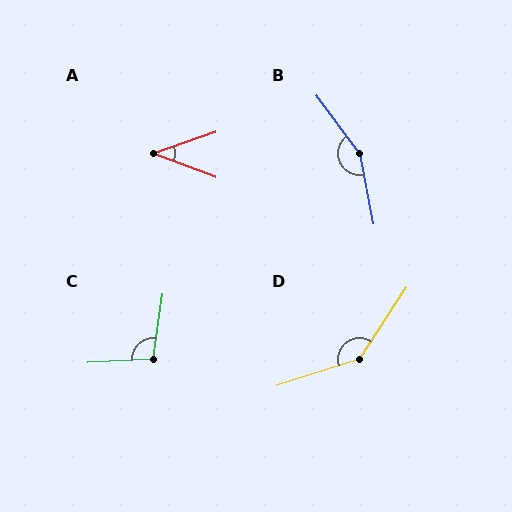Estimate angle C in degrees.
Approximately 102 degrees.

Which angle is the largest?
B, at approximately 155 degrees.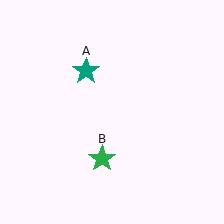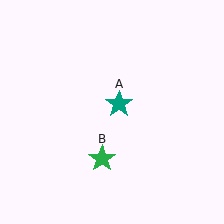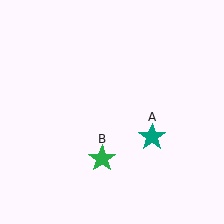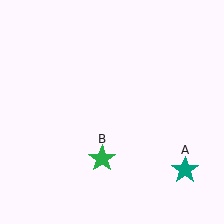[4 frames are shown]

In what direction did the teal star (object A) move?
The teal star (object A) moved down and to the right.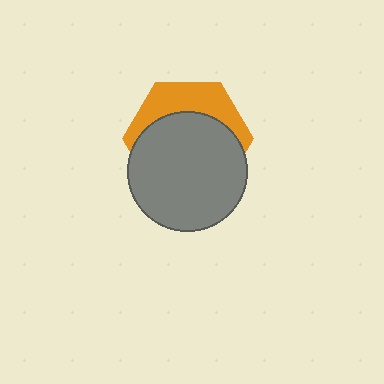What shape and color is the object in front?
The object in front is a gray circle.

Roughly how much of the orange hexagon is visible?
A small part of it is visible (roughly 34%).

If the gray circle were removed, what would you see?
You would see the complete orange hexagon.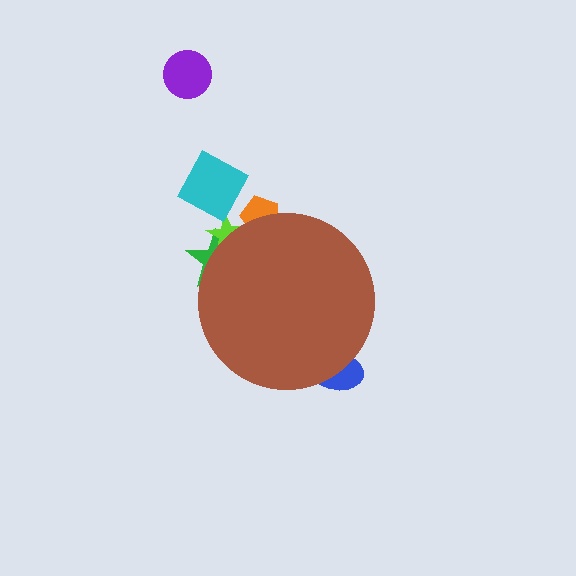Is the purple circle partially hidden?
No, the purple circle is fully visible.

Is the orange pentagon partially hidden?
Yes, the orange pentagon is partially hidden behind the brown circle.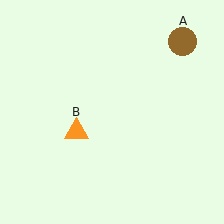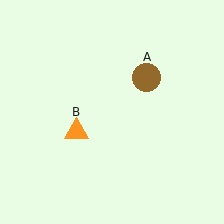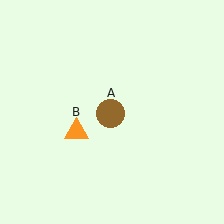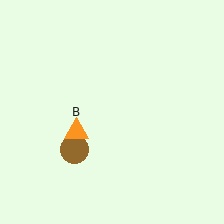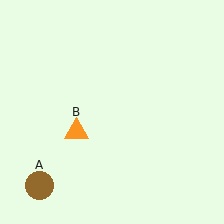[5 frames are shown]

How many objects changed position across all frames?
1 object changed position: brown circle (object A).